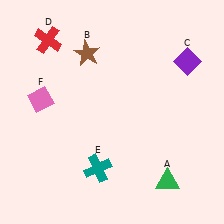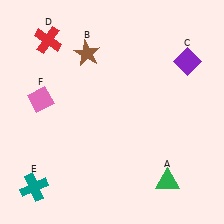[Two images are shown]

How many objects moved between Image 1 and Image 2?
1 object moved between the two images.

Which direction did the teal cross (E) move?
The teal cross (E) moved left.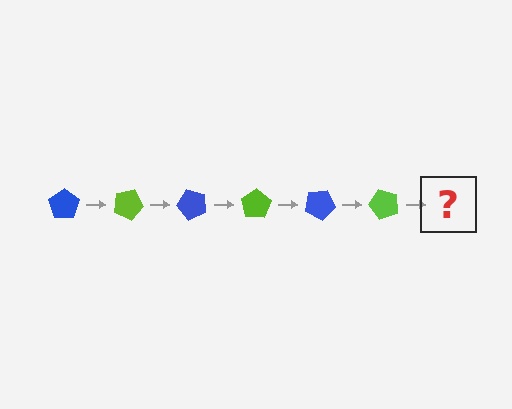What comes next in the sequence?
The next element should be a blue pentagon, rotated 150 degrees from the start.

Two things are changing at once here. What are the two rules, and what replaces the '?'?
The two rules are that it rotates 25 degrees each step and the color cycles through blue and lime. The '?' should be a blue pentagon, rotated 150 degrees from the start.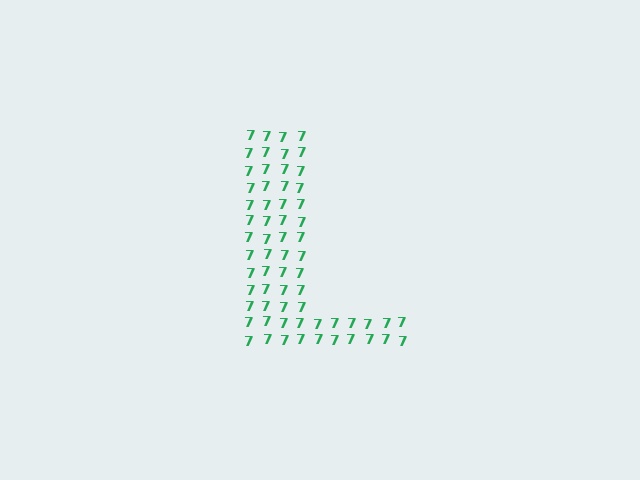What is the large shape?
The large shape is the letter L.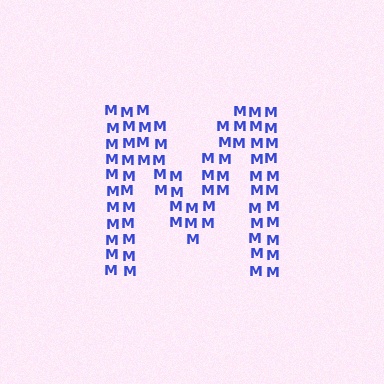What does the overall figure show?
The overall figure shows the letter M.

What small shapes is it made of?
It is made of small letter M's.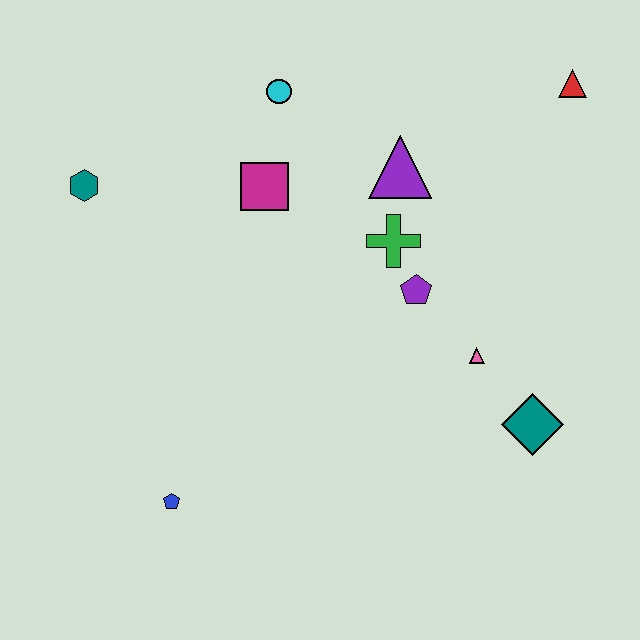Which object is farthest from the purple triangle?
The blue pentagon is farthest from the purple triangle.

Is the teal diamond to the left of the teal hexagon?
No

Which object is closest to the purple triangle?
The green cross is closest to the purple triangle.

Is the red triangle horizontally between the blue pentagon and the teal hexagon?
No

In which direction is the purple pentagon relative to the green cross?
The purple pentagon is below the green cross.